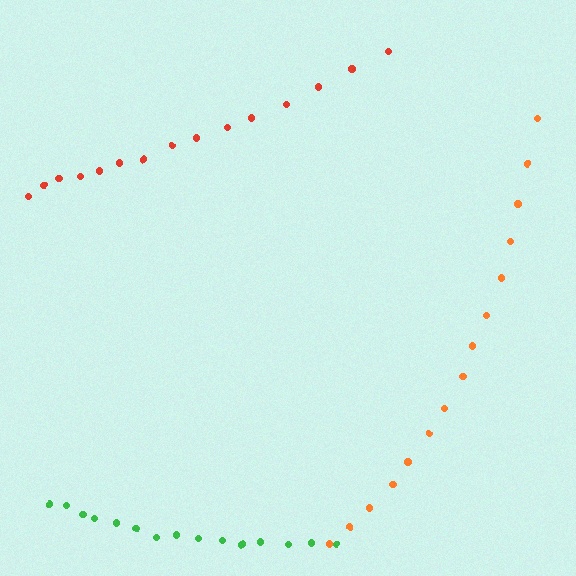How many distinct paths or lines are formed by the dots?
There are 3 distinct paths.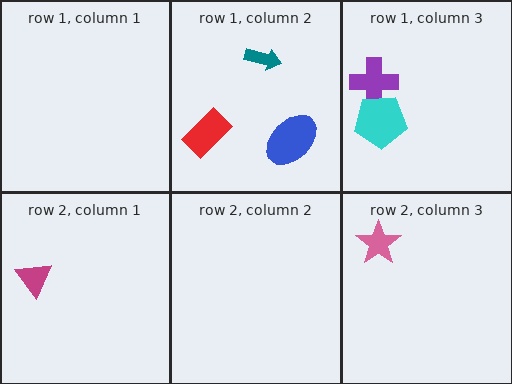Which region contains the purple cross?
The row 1, column 3 region.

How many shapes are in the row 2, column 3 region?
1.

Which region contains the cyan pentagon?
The row 1, column 3 region.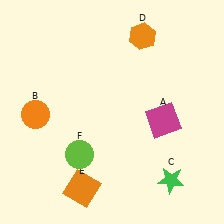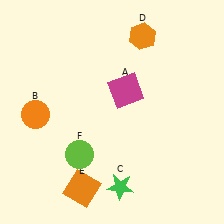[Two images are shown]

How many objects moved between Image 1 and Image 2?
2 objects moved between the two images.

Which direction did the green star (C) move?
The green star (C) moved left.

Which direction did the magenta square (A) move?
The magenta square (A) moved left.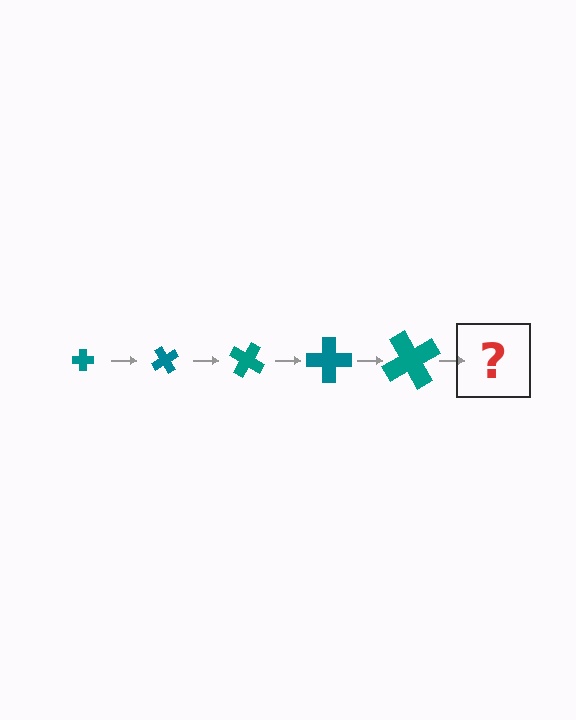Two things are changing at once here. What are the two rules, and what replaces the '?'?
The two rules are that the cross grows larger each step and it rotates 60 degrees each step. The '?' should be a cross, larger than the previous one and rotated 300 degrees from the start.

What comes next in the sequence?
The next element should be a cross, larger than the previous one and rotated 300 degrees from the start.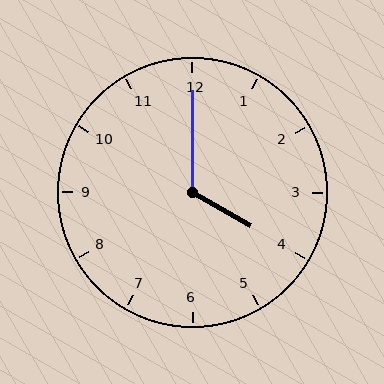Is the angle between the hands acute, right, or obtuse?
It is obtuse.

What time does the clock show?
4:00.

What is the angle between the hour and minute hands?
Approximately 120 degrees.